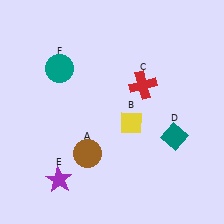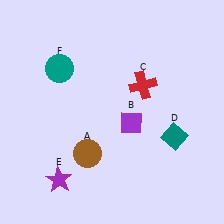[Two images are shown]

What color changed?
The diamond (B) changed from yellow in Image 1 to purple in Image 2.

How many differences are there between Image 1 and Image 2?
There is 1 difference between the two images.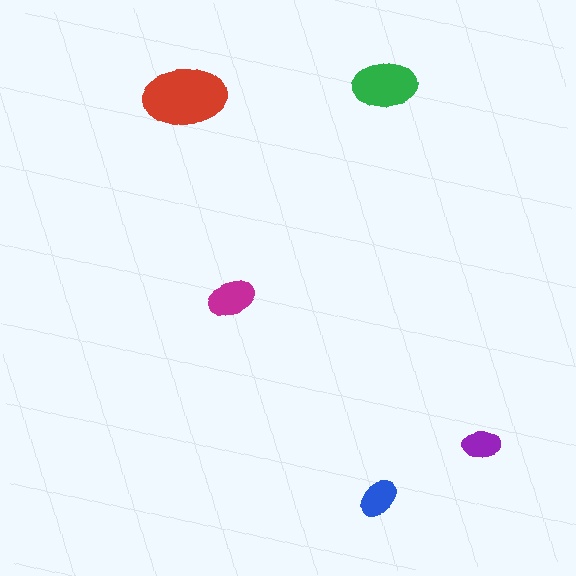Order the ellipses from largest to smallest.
the red one, the green one, the magenta one, the blue one, the purple one.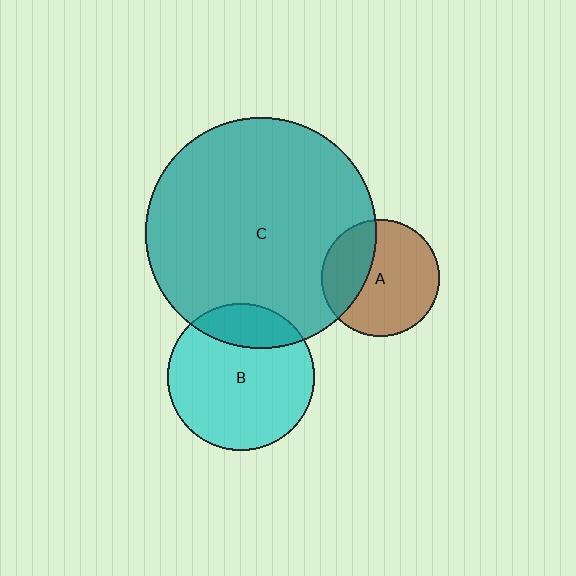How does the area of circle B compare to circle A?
Approximately 1.6 times.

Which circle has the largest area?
Circle C (teal).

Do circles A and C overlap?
Yes.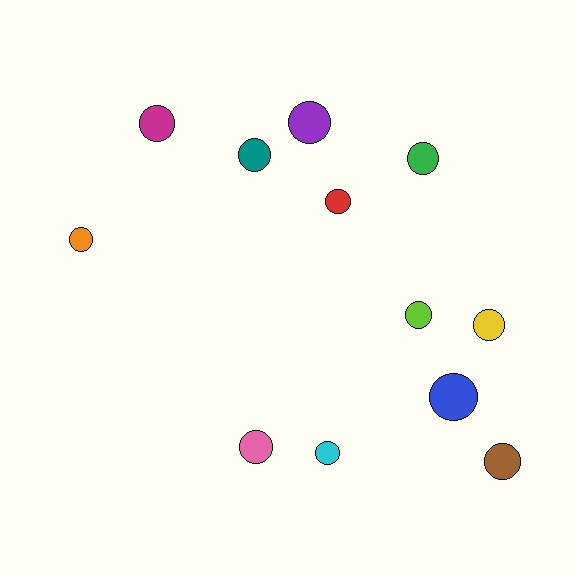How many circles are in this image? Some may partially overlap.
There are 12 circles.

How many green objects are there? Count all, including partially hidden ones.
There is 1 green object.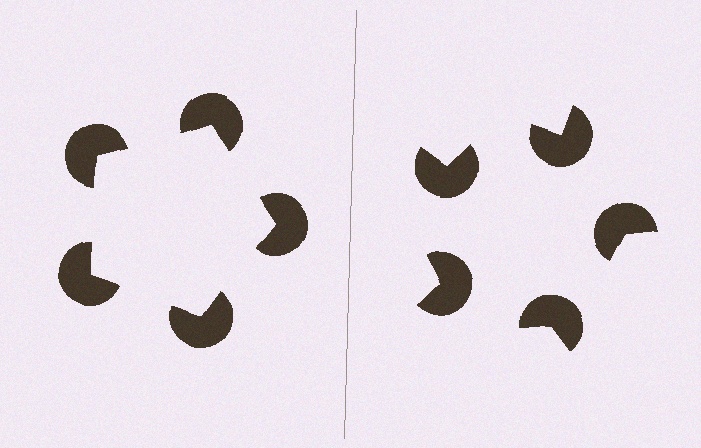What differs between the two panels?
The pac-man discs are positioned identically on both sides; only the wedge orientations differ. On the left they align to a pentagon; on the right they are misaligned.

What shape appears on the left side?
An illusory pentagon.